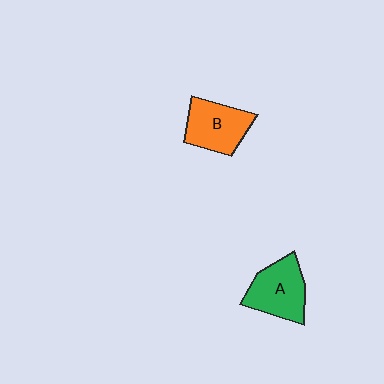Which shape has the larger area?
Shape A (green).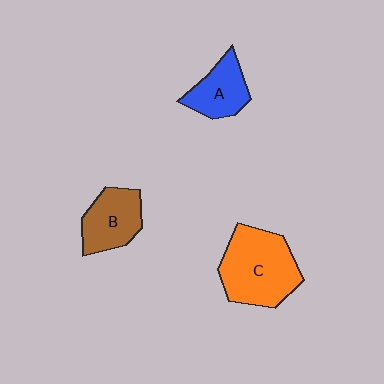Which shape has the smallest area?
Shape A (blue).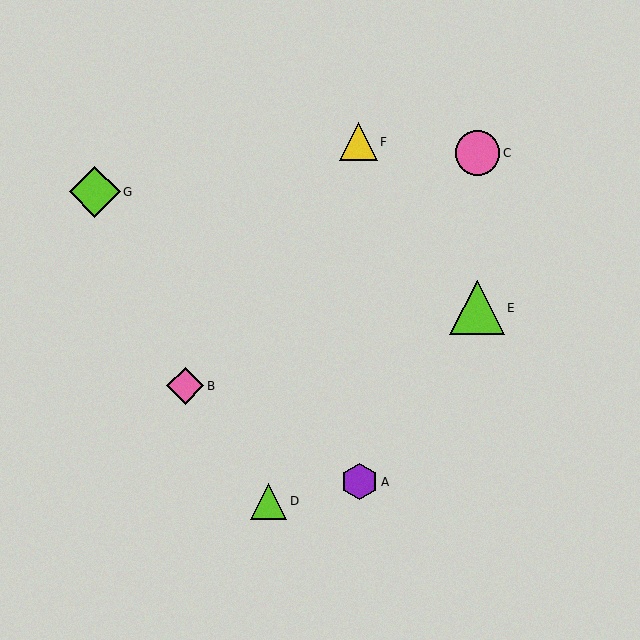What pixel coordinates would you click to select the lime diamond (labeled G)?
Click at (95, 192) to select the lime diamond G.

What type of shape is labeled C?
Shape C is a pink circle.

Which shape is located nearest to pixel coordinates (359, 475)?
The purple hexagon (labeled A) at (360, 482) is nearest to that location.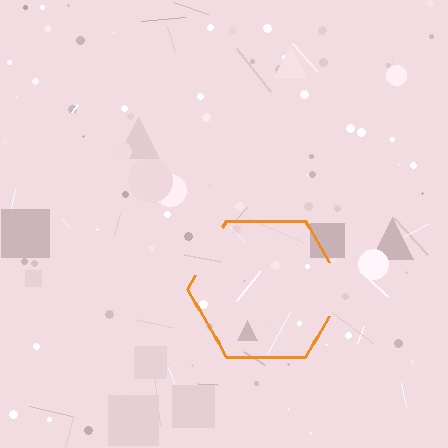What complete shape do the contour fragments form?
The contour fragments form a hexagon.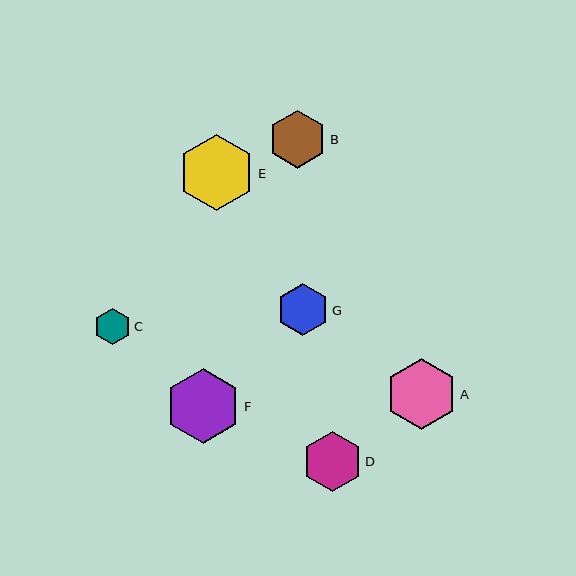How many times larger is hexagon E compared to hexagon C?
Hexagon E is approximately 2.1 times the size of hexagon C.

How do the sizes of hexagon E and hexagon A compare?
Hexagon E and hexagon A are approximately the same size.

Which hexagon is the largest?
Hexagon E is the largest with a size of approximately 77 pixels.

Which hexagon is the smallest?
Hexagon C is the smallest with a size of approximately 36 pixels.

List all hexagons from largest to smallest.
From largest to smallest: E, F, A, D, B, G, C.